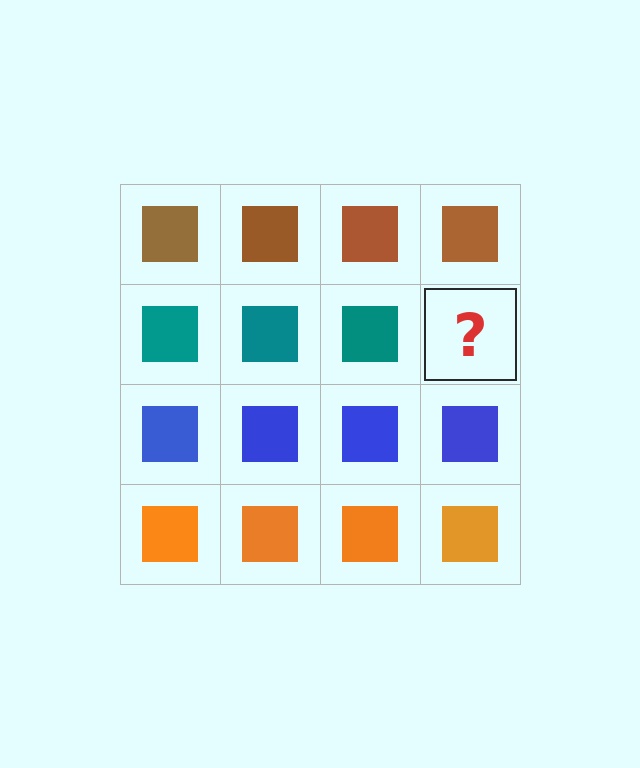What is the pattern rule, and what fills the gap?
The rule is that each row has a consistent color. The gap should be filled with a teal square.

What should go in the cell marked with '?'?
The missing cell should contain a teal square.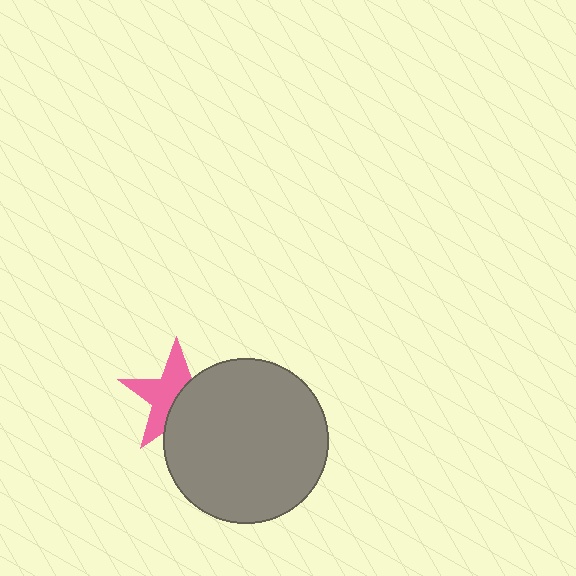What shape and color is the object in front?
The object in front is a gray circle.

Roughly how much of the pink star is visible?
About half of it is visible (roughly 55%).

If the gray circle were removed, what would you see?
You would see the complete pink star.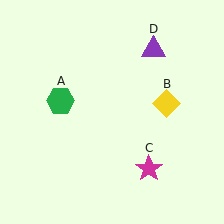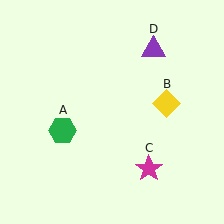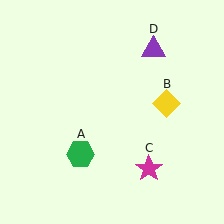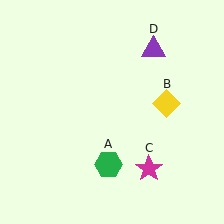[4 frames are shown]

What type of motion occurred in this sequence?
The green hexagon (object A) rotated counterclockwise around the center of the scene.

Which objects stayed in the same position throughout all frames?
Yellow diamond (object B) and magenta star (object C) and purple triangle (object D) remained stationary.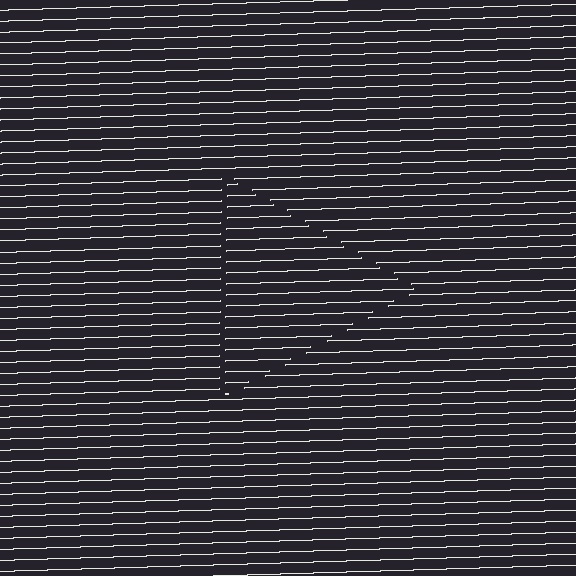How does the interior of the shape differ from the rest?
The interior of the shape contains the same grating, shifted by half a period — the contour is defined by the phase discontinuity where line-ends from the inner and outer gratings abut.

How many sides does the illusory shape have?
3 sides — the line-ends trace a triangle.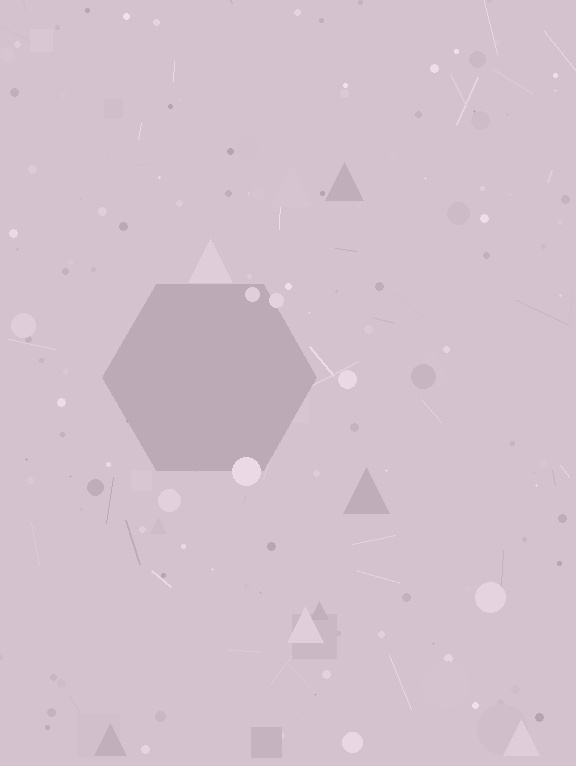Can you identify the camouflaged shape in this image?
The camouflaged shape is a hexagon.